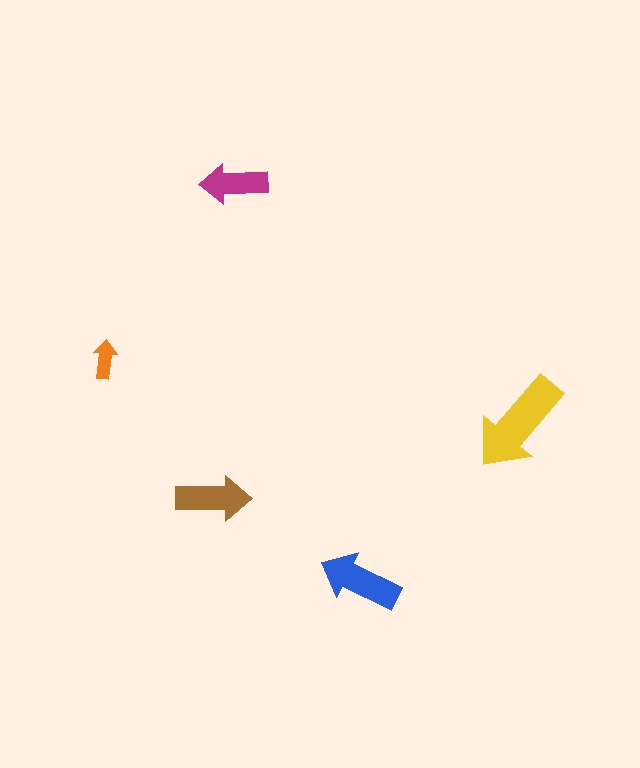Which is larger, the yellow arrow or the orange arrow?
The yellow one.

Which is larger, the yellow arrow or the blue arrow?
The yellow one.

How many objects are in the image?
There are 5 objects in the image.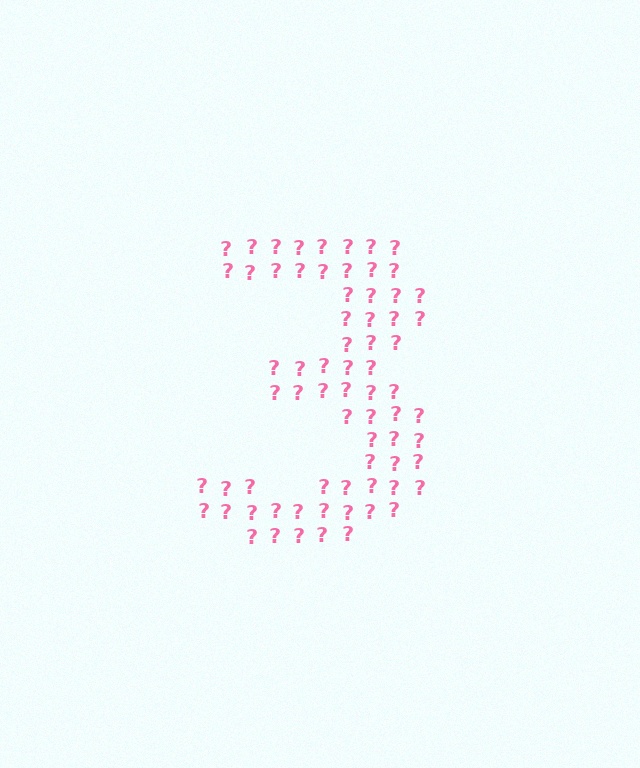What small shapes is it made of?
It is made of small question marks.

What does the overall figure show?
The overall figure shows the digit 3.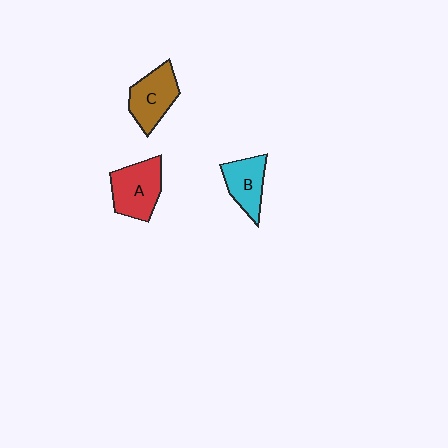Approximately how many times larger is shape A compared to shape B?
Approximately 1.3 times.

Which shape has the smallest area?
Shape B (cyan).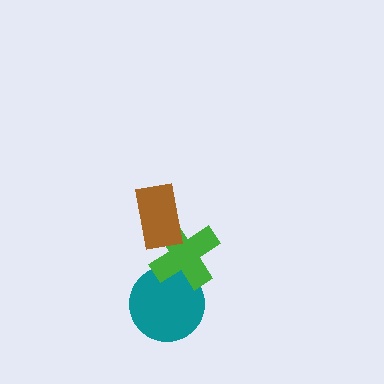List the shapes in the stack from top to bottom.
From top to bottom: the brown rectangle, the green cross, the teal circle.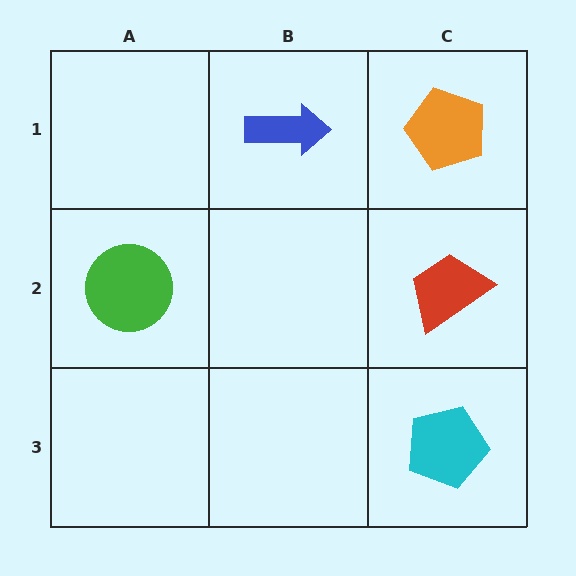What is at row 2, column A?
A green circle.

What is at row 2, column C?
A red trapezoid.